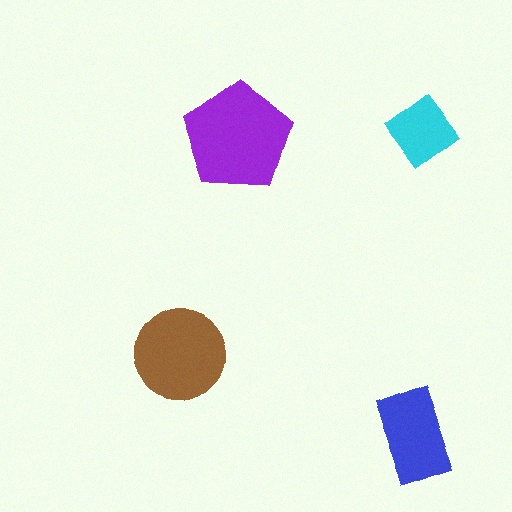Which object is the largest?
The purple pentagon.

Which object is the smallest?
The cyan diamond.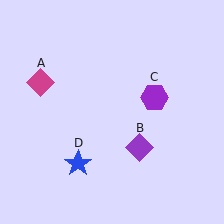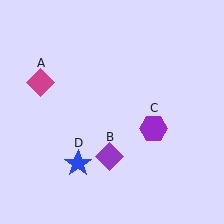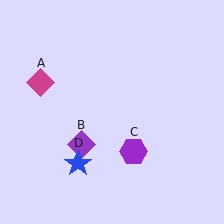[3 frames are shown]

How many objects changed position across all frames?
2 objects changed position: purple diamond (object B), purple hexagon (object C).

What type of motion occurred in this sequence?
The purple diamond (object B), purple hexagon (object C) rotated clockwise around the center of the scene.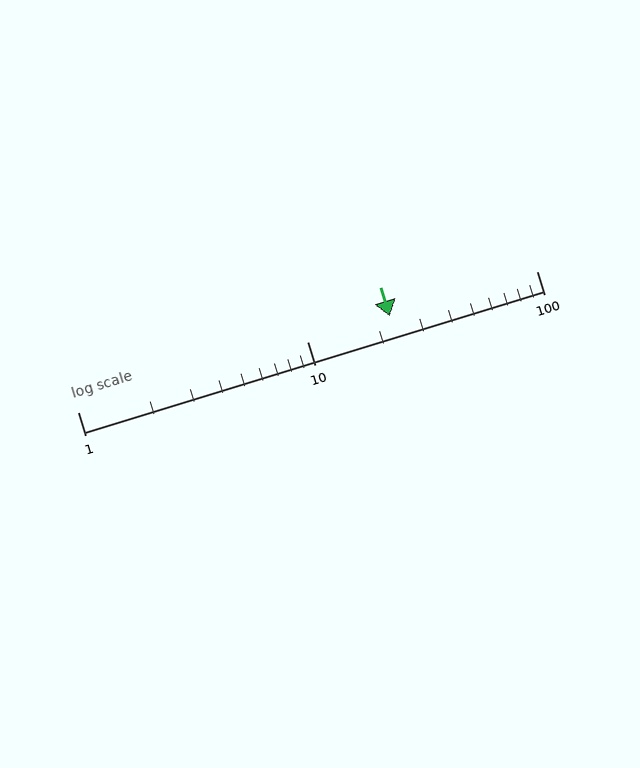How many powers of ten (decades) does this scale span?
The scale spans 2 decades, from 1 to 100.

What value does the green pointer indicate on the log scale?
The pointer indicates approximately 23.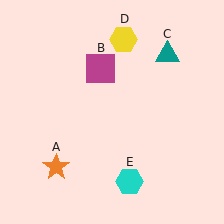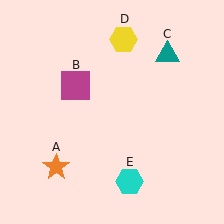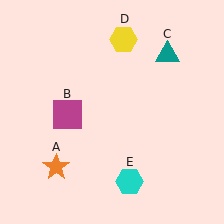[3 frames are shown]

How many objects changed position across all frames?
1 object changed position: magenta square (object B).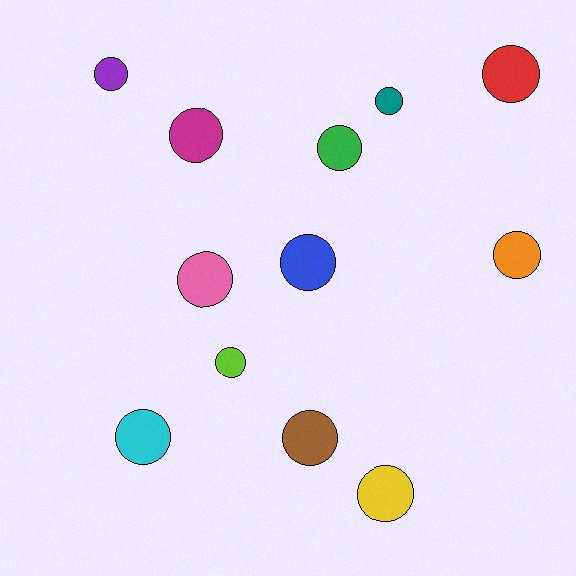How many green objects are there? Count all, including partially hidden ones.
There is 1 green object.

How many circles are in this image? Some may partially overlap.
There are 12 circles.